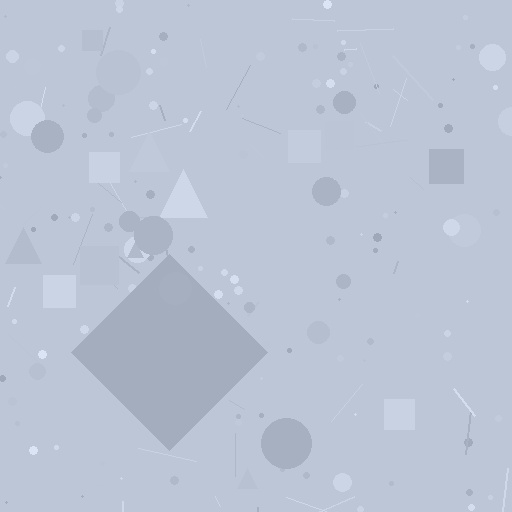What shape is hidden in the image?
A diamond is hidden in the image.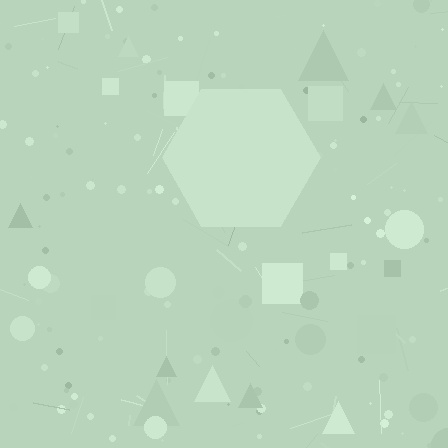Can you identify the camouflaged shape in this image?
The camouflaged shape is a hexagon.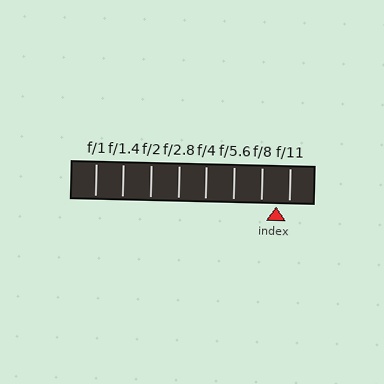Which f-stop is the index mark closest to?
The index mark is closest to f/11.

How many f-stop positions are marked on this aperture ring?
There are 8 f-stop positions marked.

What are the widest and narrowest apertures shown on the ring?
The widest aperture shown is f/1 and the narrowest is f/11.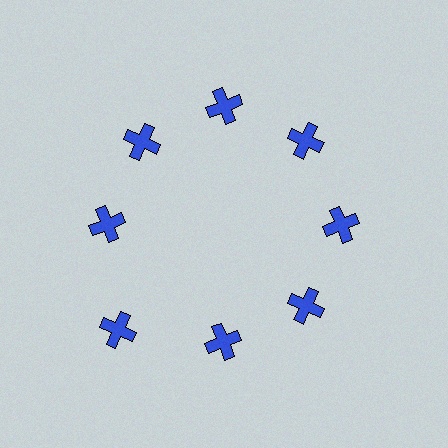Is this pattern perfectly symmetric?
No. The 8 blue crosses are arranged in a ring, but one element near the 8 o'clock position is pushed outward from the center, breaking the 8-fold rotational symmetry.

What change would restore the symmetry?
The symmetry would be restored by moving it inward, back onto the ring so that all 8 crosses sit at equal angles and equal distance from the center.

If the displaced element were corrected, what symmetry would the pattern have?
It would have 8-fold rotational symmetry — the pattern would map onto itself every 45 degrees.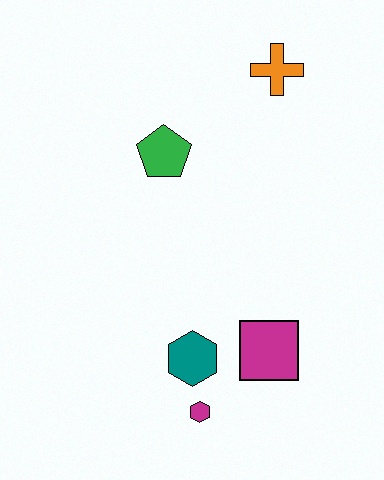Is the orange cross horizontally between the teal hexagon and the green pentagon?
No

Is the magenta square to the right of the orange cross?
No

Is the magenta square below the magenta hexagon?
No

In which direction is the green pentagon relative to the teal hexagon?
The green pentagon is above the teal hexagon.